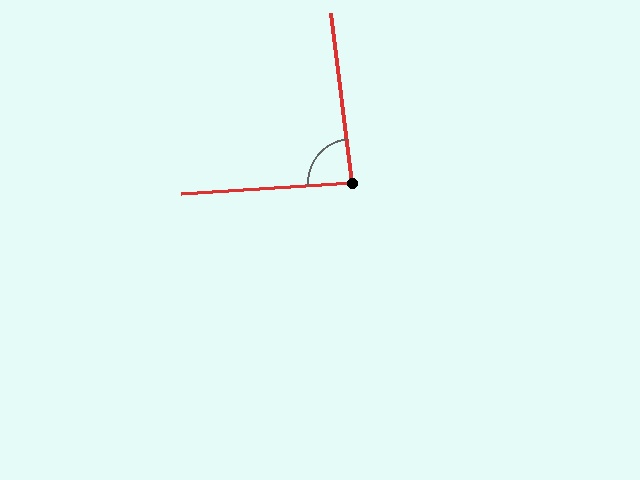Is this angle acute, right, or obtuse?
It is approximately a right angle.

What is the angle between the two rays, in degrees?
Approximately 87 degrees.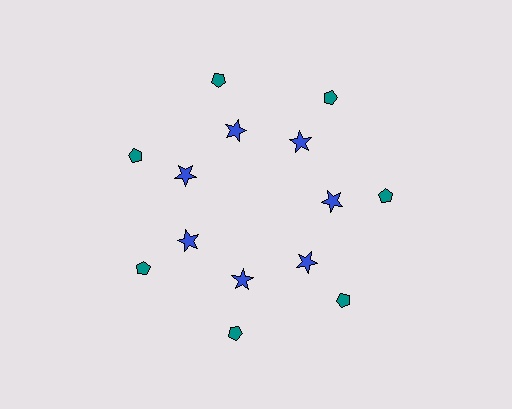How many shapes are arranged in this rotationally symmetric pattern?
There are 14 shapes, arranged in 7 groups of 2.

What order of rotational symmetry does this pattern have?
This pattern has 7-fold rotational symmetry.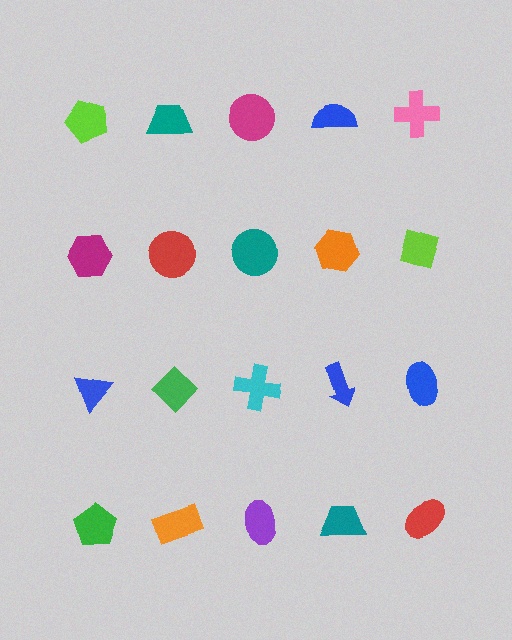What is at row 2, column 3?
A teal circle.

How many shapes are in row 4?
5 shapes.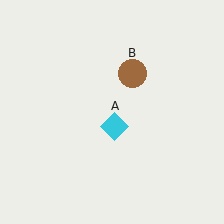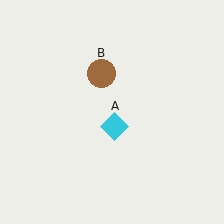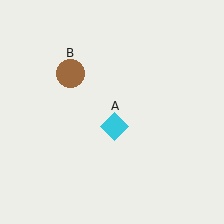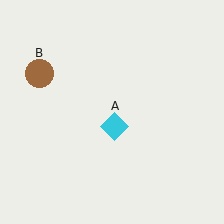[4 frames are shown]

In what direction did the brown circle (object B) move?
The brown circle (object B) moved left.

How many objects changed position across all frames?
1 object changed position: brown circle (object B).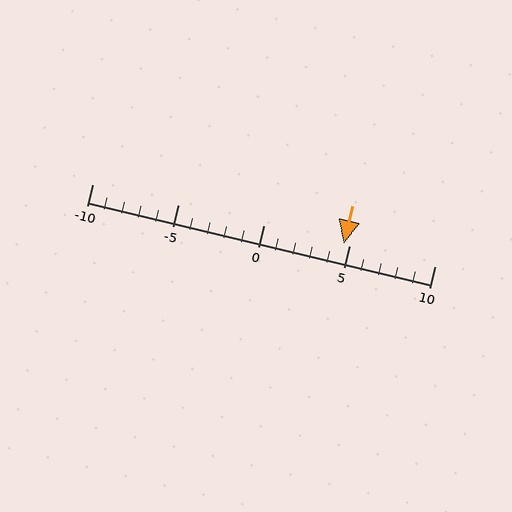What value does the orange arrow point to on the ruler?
The orange arrow points to approximately 5.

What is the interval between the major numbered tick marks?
The major tick marks are spaced 5 units apart.